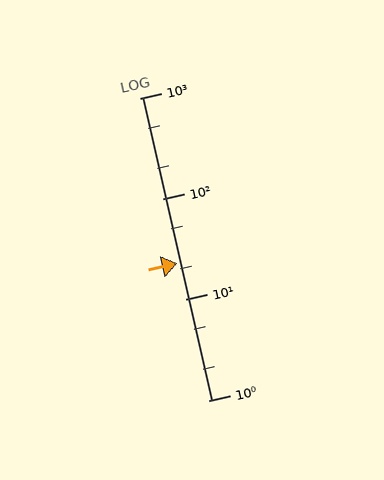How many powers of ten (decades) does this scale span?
The scale spans 3 decades, from 1 to 1000.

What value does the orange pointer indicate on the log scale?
The pointer indicates approximately 23.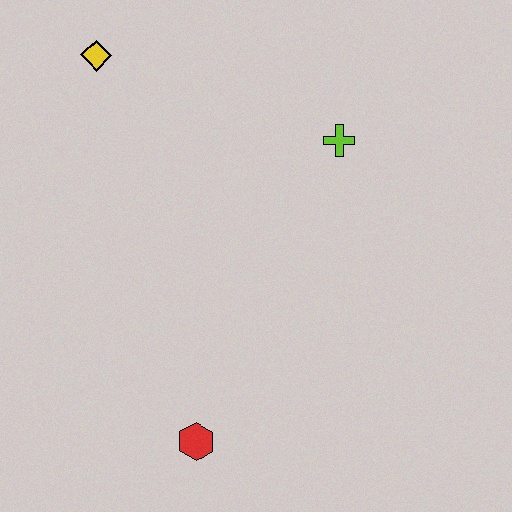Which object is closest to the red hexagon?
The lime cross is closest to the red hexagon.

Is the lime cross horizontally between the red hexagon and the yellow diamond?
No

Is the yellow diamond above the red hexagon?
Yes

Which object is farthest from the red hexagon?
The yellow diamond is farthest from the red hexagon.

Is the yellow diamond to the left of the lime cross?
Yes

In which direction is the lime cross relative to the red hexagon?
The lime cross is above the red hexagon.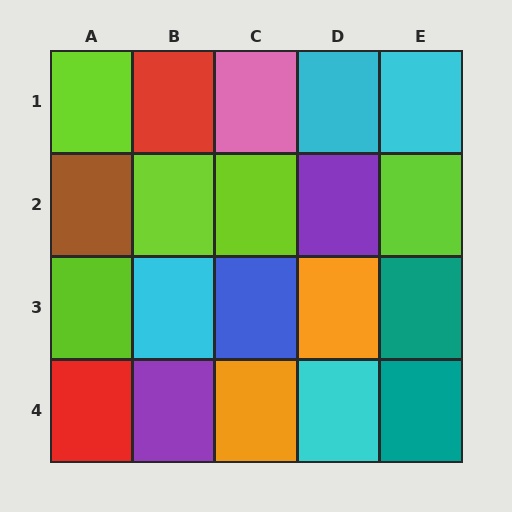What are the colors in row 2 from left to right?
Brown, lime, lime, purple, lime.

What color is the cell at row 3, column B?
Cyan.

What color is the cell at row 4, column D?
Cyan.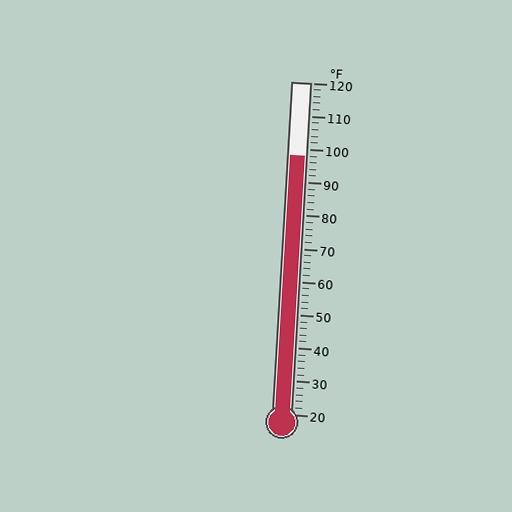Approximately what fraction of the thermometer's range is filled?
The thermometer is filled to approximately 80% of its range.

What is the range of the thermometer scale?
The thermometer scale ranges from 20°F to 120°F.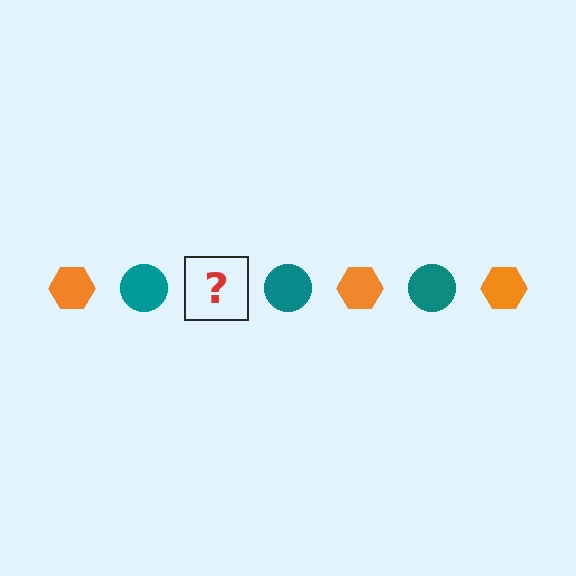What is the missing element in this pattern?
The missing element is an orange hexagon.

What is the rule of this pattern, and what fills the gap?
The rule is that the pattern alternates between orange hexagon and teal circle. The gap should be filled with an orange hexagon.